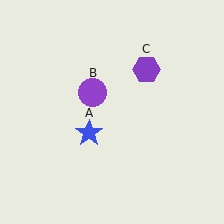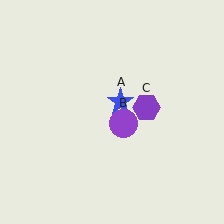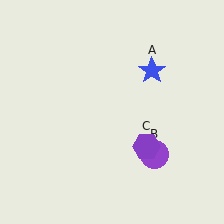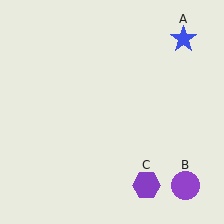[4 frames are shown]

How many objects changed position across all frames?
3 objects changed position: blue star (object A), purple circle (object B), purple hexagon (object C).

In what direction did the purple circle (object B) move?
The purple circle (object B) moved down and to the right.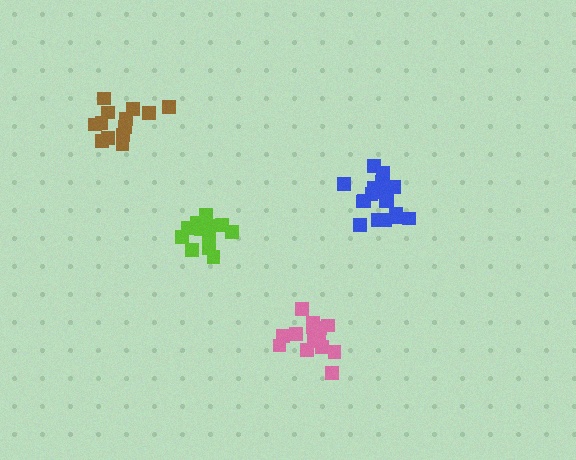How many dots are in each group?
Group 1: 18 dots, Group 2: 13 dots, Group 3: 15 dots, Group 4: 13 dots (59 total).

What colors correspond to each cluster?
The clusters are colored: blue, lime, pink, brown.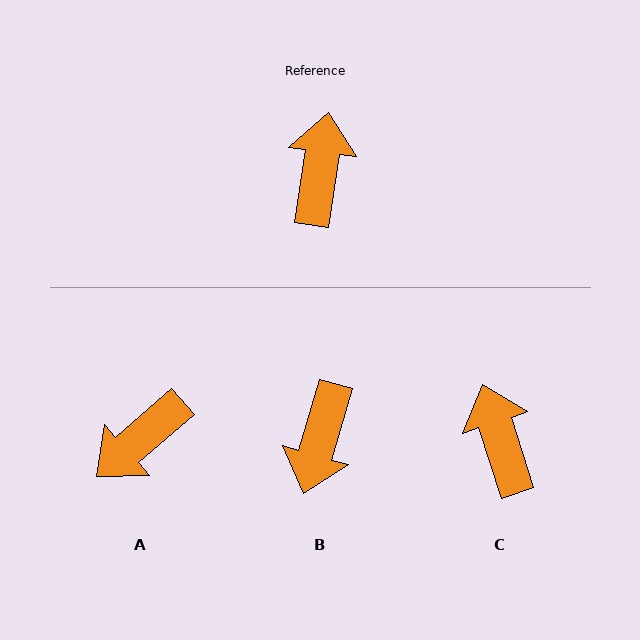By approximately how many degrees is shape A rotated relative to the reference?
Approximately 139 degrees counter-clockwise.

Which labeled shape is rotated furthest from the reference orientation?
B, about 172 degrees away.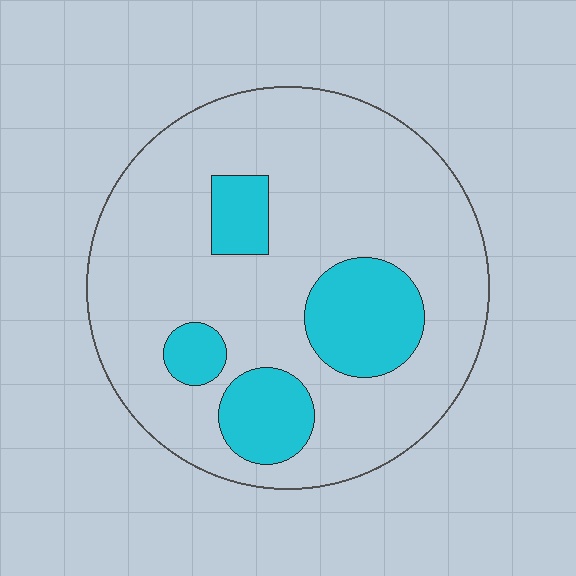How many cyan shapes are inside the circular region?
4.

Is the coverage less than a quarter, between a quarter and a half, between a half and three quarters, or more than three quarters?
Less than a quarter.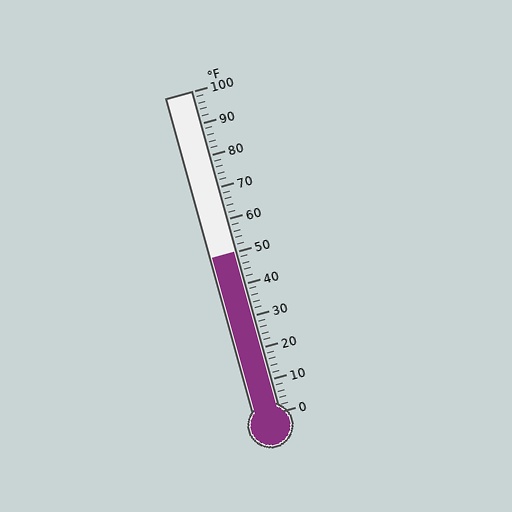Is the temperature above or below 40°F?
The temperature is above 40°F.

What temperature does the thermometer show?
The thermometer shows approximately 50°F.